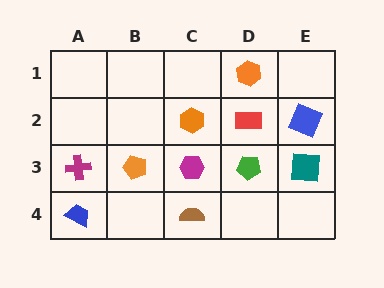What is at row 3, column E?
A teal square.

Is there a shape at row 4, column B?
No, that cell is empty.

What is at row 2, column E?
A blue square.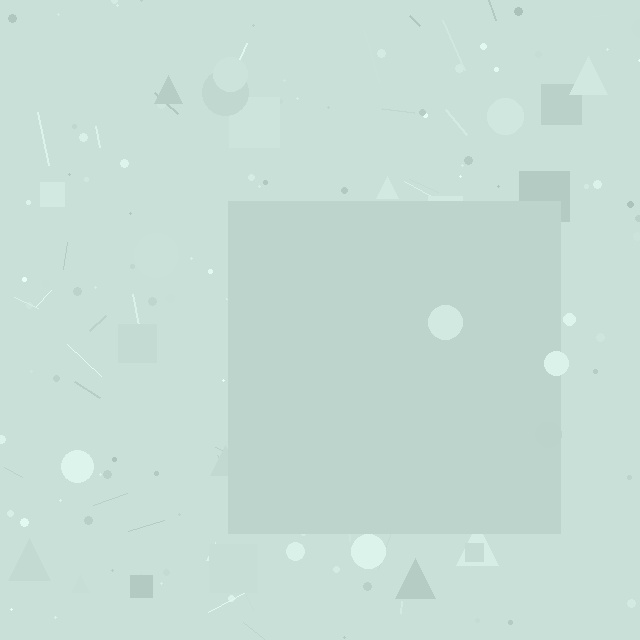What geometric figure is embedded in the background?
A square is embedded in the background.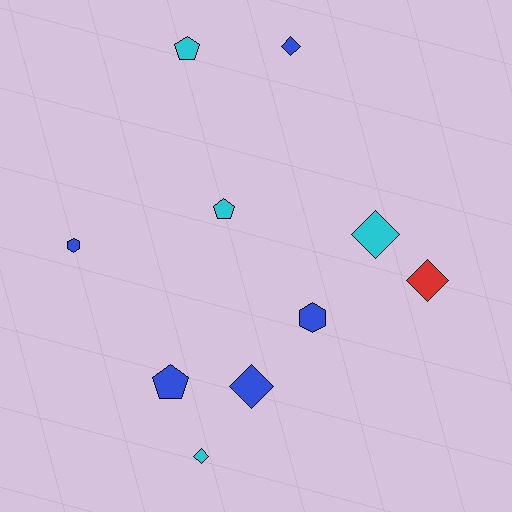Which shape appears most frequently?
Diamond, with 5 objects.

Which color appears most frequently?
Blue, with 5 objects.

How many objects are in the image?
There are 10 objects.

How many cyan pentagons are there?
There are 2 cyan pentagons.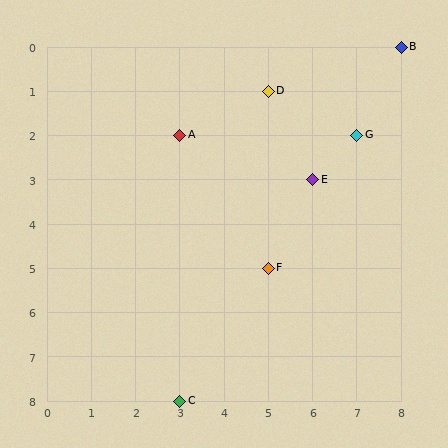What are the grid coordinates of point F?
Point F is at grid coordinates (5, 5).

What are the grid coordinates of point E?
Point E is at grid coordinates (6, 3).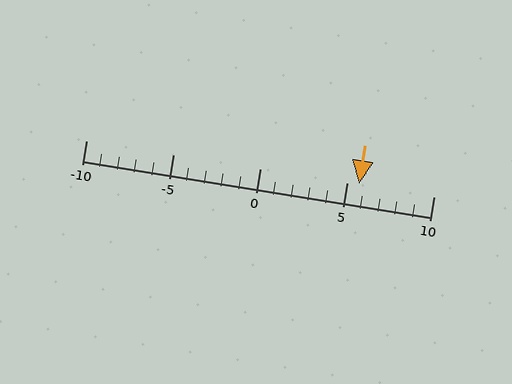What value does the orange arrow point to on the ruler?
The orange arrow points to approximately 6.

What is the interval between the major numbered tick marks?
The major tick marks are spaced 5 units apart.